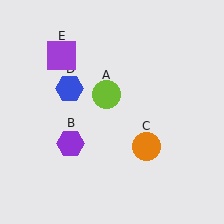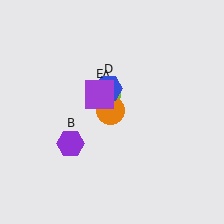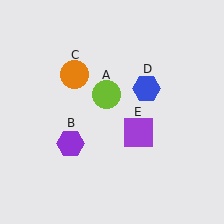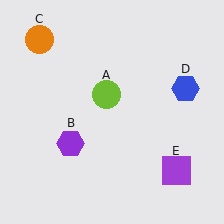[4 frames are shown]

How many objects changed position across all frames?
3 objects changed position: orange circle (object C), blue hexagon (object D), purple square (object E).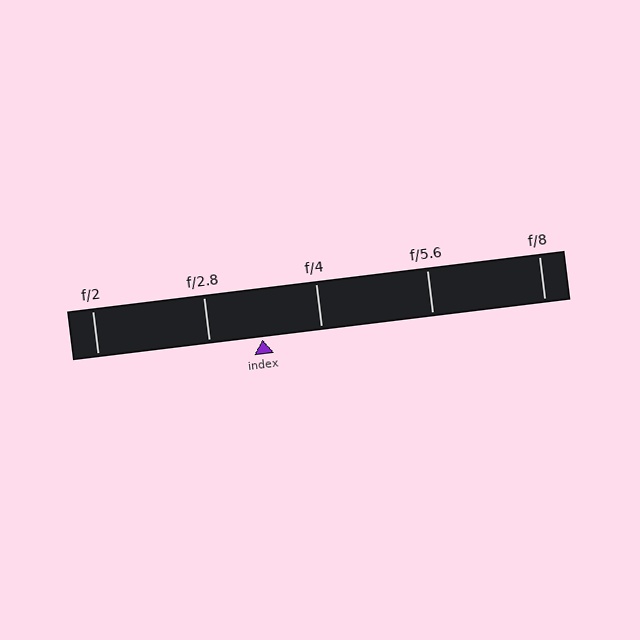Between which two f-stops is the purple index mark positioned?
The index mark is between f/2.8 and f/4.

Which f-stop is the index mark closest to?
The index mark is closest to f/2.8.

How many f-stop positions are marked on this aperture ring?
There are 5 f-stop positions marked.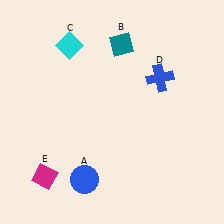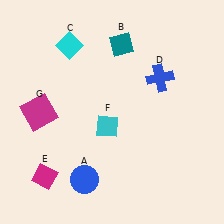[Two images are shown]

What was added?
A cyan diamond (F), a magenta square (G) were added in Image 2.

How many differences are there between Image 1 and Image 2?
There are 2 differences between the two images.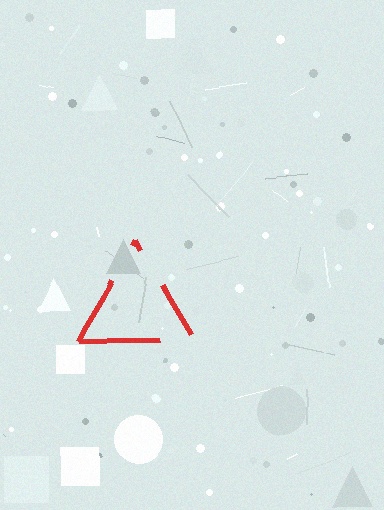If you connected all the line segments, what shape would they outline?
They would outline a triangle.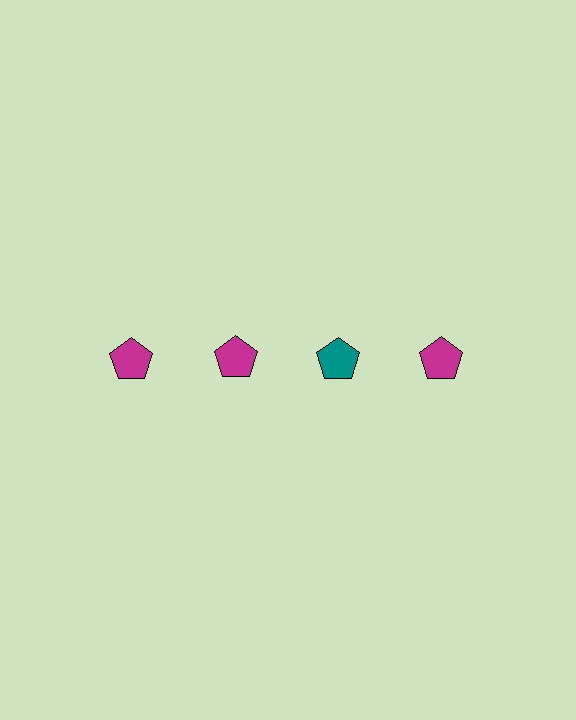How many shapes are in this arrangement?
There are 4 shapes arranged in a grid pattern.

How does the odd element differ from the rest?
It has a different color: teal instead of magenta.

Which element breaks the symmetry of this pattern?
The teal pentagon in the top row, center column breaks the symmetry. All other shapes are magenta pentagons.